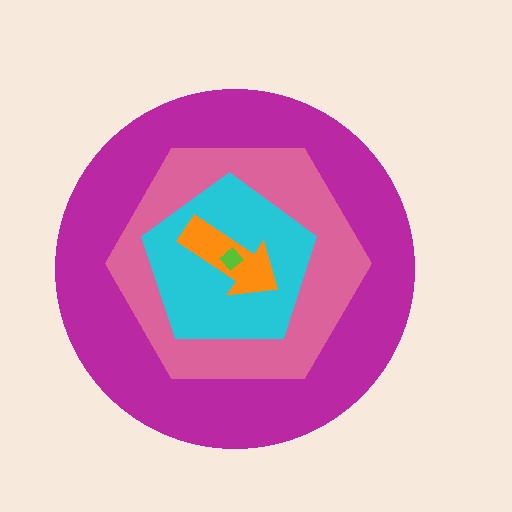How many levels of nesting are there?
5.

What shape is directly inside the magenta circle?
The pink hexagon.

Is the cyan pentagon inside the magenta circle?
Yes.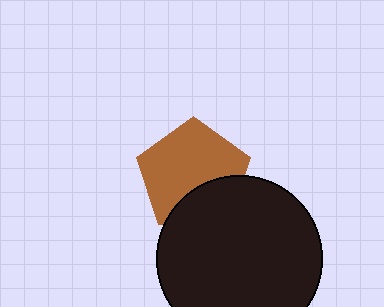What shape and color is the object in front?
The object in front is a black circle.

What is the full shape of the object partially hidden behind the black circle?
The partially hidden object is a brown pentagon.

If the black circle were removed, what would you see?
You would see the complete brown pentagon.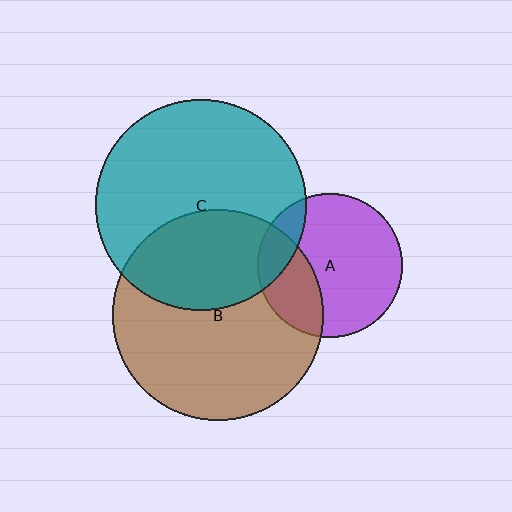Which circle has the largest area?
Circle C (teal).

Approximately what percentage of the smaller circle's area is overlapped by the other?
Approximately 30%.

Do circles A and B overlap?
Yes.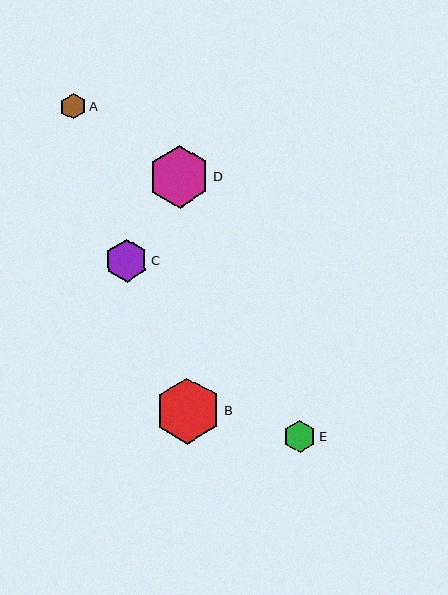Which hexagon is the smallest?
Hexagon A is the smallest with a size of approximately 26 pixels.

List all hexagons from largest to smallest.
From largest to smallest: B, D, C, E, A.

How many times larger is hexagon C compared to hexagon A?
Hexagon C is approximately 1.7 times the size of hexagon A.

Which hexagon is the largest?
Hexagon B is the largest with a size of approximately 66 pixels.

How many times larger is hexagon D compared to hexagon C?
Hexagon D is approximately 1.5 times the size of hexagon C.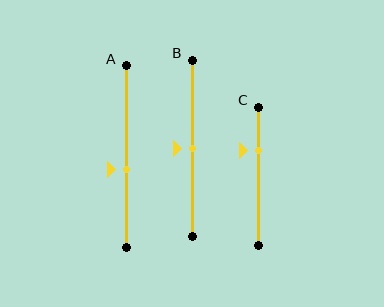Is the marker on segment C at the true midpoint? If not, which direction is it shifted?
No, the marker on segment C is shifted upward by about 19% of the segment length.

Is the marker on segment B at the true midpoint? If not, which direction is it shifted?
Yes, the marker on segment B is at the true midpoint.